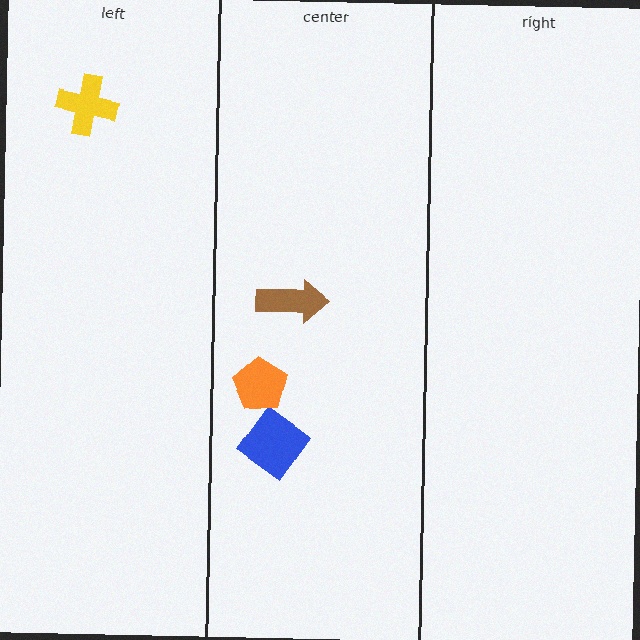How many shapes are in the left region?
1.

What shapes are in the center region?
The blue diamond, the orange pentagon, the brown arrow.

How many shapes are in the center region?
3.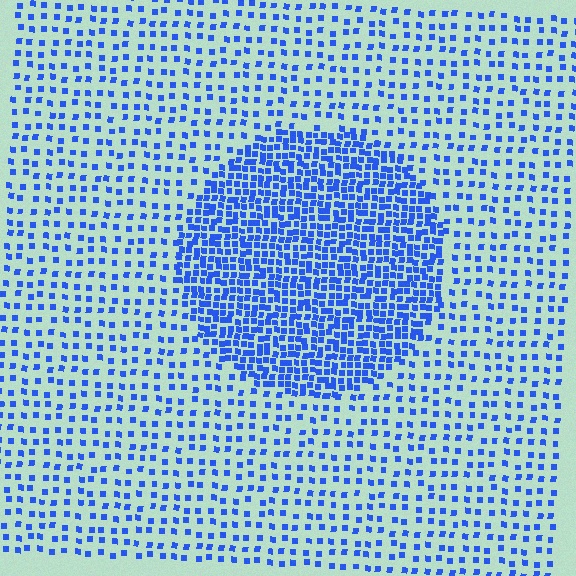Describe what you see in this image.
The image contains small blue elements arranged at two different densities. A circle-shaped region is visible where the elements are more densely packed than the surrounding area.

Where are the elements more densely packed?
The elements are more densely packed inside the circle boundary.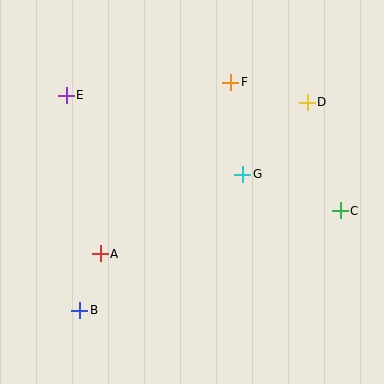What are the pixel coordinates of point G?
Point G is at (243, 174).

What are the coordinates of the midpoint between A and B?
The midpoint between A and B is at (90, 282).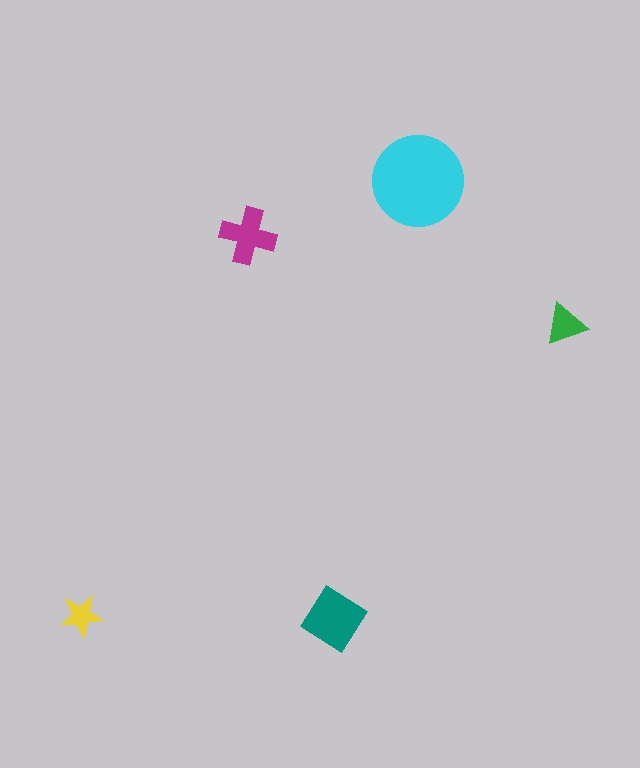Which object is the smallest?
The yellow star.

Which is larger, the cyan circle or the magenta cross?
The cyan circle.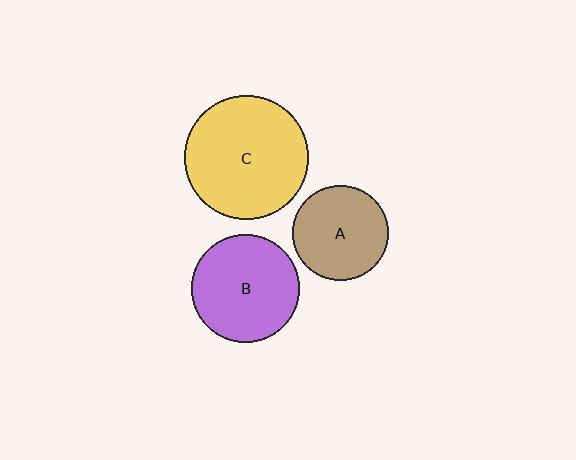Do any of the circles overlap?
No, none of the circles overlap.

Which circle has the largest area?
Circle C (yellow).